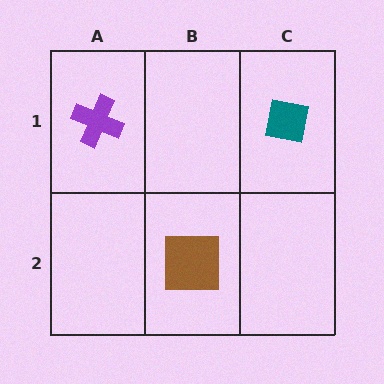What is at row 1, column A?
A purple cross.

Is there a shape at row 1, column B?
No, that cell is empty.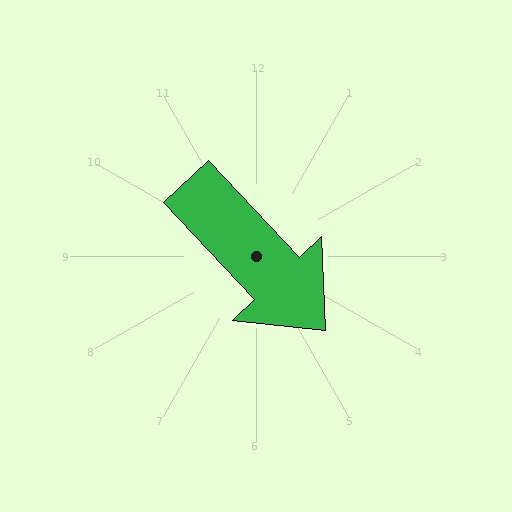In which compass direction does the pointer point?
Southeast.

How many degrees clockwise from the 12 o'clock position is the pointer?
Approximately 137 degrees.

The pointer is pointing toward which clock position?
Roughly 5 o'clock.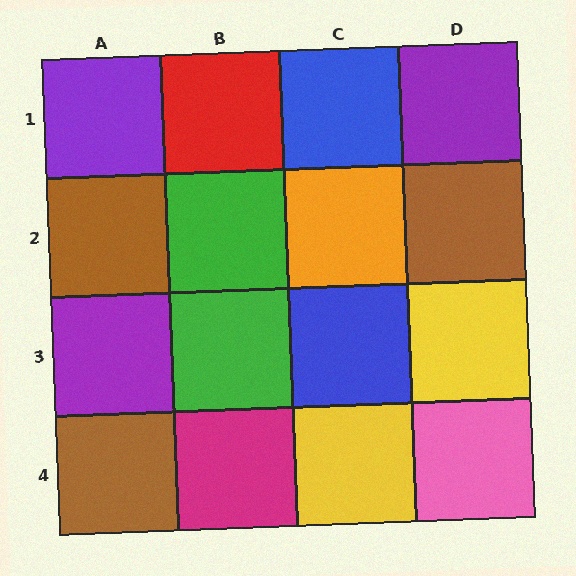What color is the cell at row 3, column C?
Blue.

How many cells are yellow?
2 cells are yellow.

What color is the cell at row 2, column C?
Orange.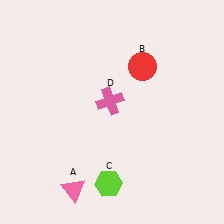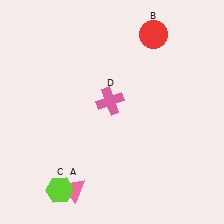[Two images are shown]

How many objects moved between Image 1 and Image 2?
2 objects moved between the two images.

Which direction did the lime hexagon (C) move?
The lime hexagon (C) moved left.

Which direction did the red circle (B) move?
The red circle (B) moved up.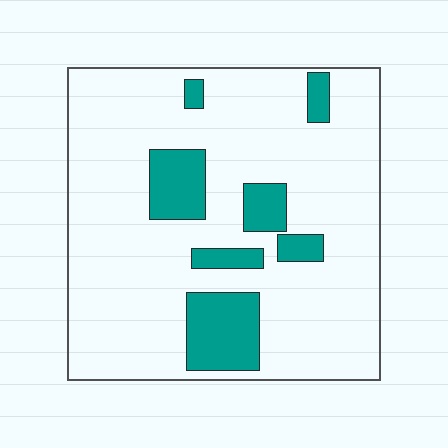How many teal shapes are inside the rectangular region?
7.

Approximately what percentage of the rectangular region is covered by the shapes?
Approximately 15%.